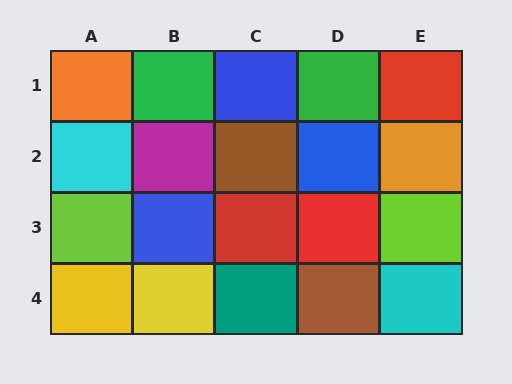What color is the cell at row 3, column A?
Lime.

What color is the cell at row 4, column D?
Brown.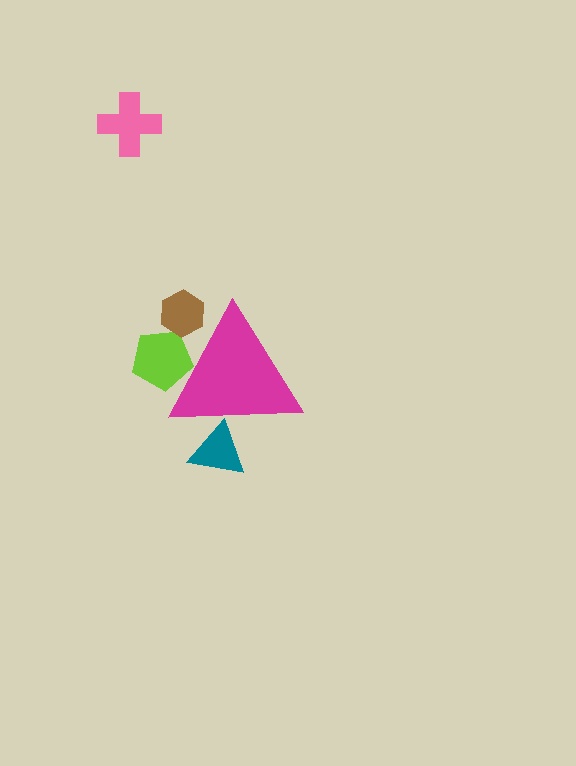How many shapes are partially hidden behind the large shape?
3 shapes are partially hidden.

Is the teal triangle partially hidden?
Yes, the teal triangle is partially hidden behind the magenta triangle.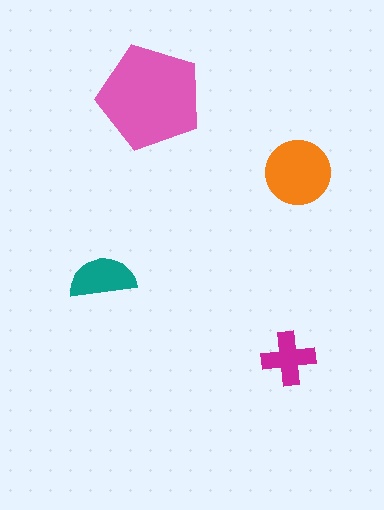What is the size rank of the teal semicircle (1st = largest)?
3rd.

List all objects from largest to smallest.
The pink pentagon, the orange circle, the teal semicircle, the magenta cross.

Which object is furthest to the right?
The orange circle is rightmost.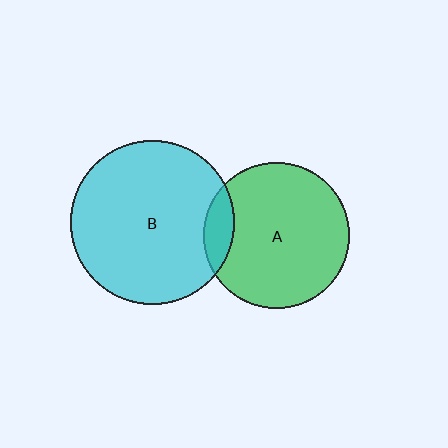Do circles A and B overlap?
Yes.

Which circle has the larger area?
Circle B (cyan).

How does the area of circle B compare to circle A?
Approximately 1.3 times.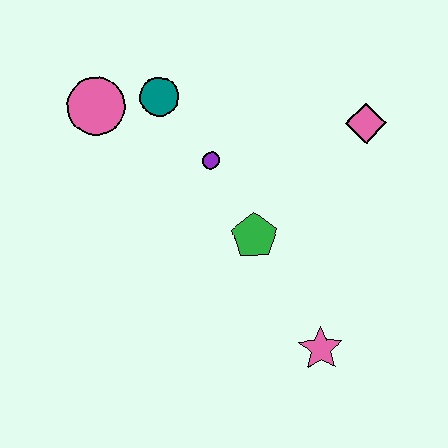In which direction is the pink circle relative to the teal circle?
The pink circle is to the left of the teal circle.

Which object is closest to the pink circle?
The teal circle is closest to the pink circle.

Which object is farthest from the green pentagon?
The pink circle is farthest from the green pentagon.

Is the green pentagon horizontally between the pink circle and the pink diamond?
Yes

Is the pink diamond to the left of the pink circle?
No